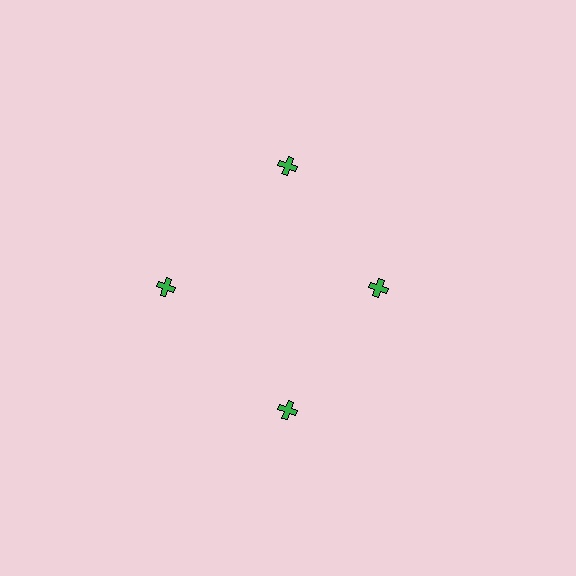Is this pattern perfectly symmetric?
No. The 4 green crosses are arranged in a ring, but one element near the 3 o'clock position is pulled inward toward the center, breaking the 4-fold rotational symmetry.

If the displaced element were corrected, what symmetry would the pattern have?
It would have 4-fold rotational symmetry — the pattern would map onto itself every 90 degrees.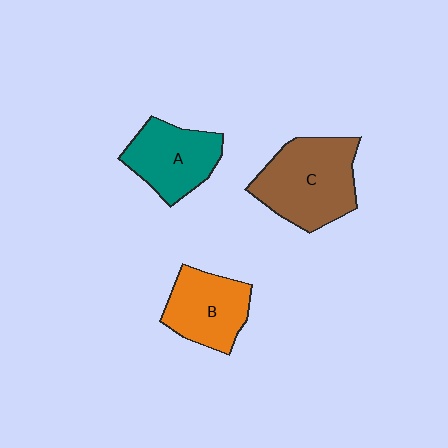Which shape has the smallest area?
Shape B (orange).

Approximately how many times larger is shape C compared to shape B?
Approximately 1.4 times.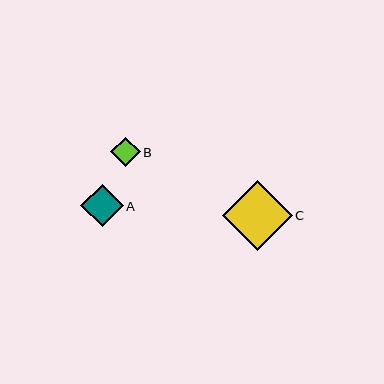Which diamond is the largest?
Diamond C is the largest with a size of approximately 70 pixels.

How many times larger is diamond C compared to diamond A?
Diamond C is approximately 1.6 times the size of diamond A.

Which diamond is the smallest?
Diamond B is the smallest with a size of approximately 30 pixels.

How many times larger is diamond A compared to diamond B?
Diamond A is approximately 1.4 times the size of diamond B.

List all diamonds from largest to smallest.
From largest to smallest: C, A, B.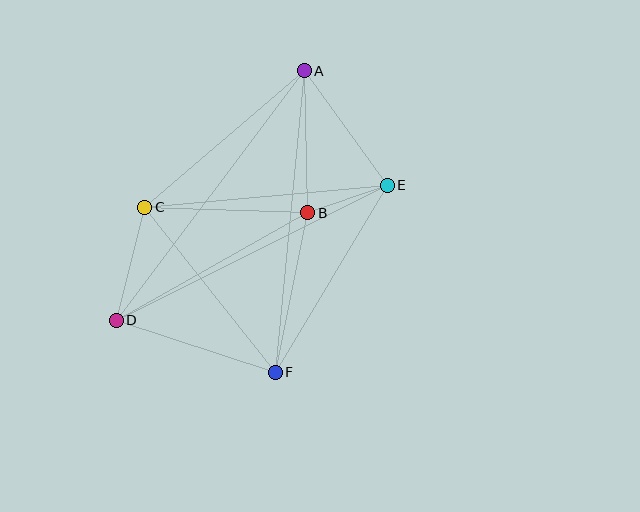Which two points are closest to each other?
Points B and E are closest to each other.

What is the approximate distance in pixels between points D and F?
The distance between D and F is approximately 168 pixels.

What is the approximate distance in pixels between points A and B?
The distance between A and B is approximately 142 pixels.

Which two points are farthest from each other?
Points A and D are farthest from each other.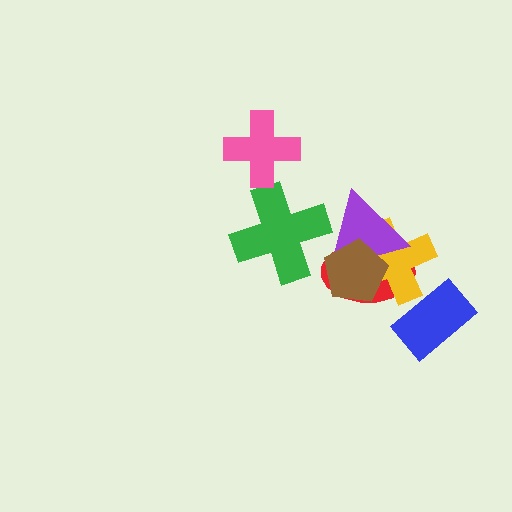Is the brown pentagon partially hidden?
No, no other shape covers it.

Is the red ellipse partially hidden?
Yes, it is partially covered by another shape.